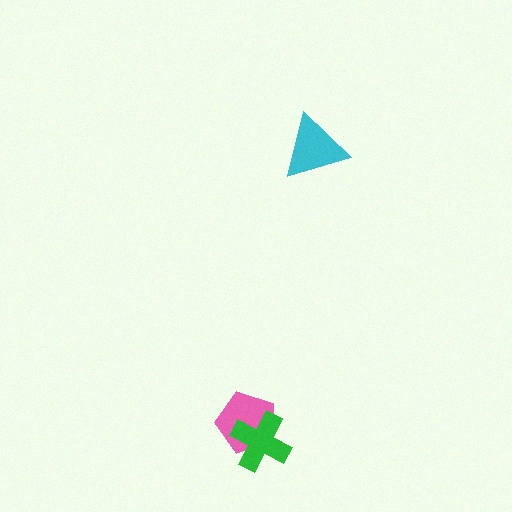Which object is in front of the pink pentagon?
The green cross is in front of the pink pentagon.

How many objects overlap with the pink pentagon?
1 object overlaps with the pink pentagon.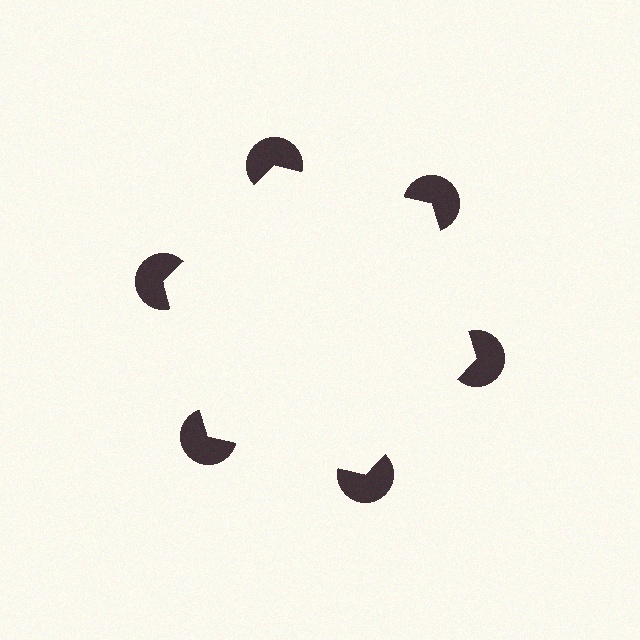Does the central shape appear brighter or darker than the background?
It typically appears slightly brighter than the background, even though no actual brightness change is drawn.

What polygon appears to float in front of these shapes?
An illusory hexagon — its edges are inferred from the aligned wedge cuts in the pac-man discs, not physically drawn.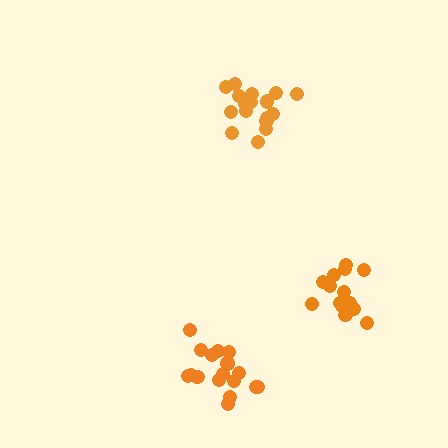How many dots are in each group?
Group 1: 18 dots, Group 2: 17 dots, Group 3: 15 dots (50 total).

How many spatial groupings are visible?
There are 3 spatial groupings.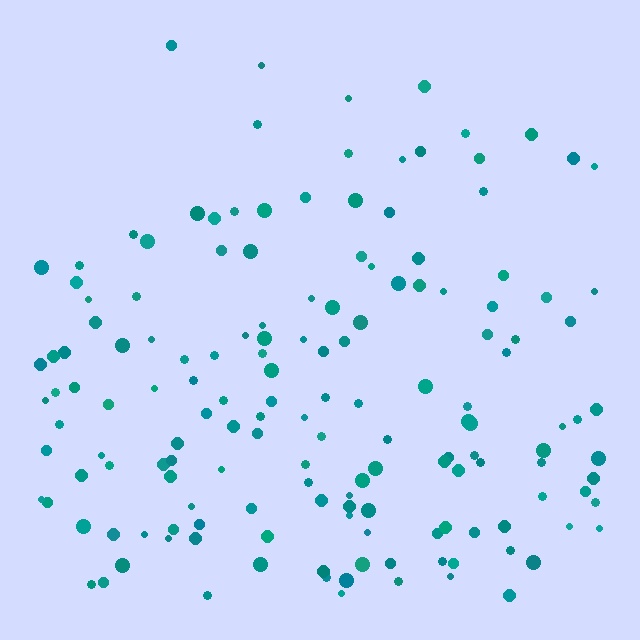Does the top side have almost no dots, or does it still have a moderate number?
Still a moderate number, just noticeably fewer than the bottom.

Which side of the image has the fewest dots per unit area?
The top.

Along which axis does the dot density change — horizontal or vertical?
Vertical.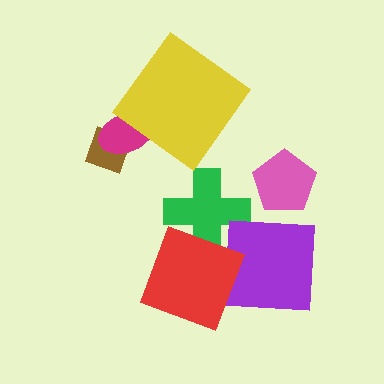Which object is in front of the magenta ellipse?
The yellow diamond is in front of the magenta ellipse.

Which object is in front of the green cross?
The red square is in front of the green cross.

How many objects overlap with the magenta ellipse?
2 objects overlap with the magenta ellipse.